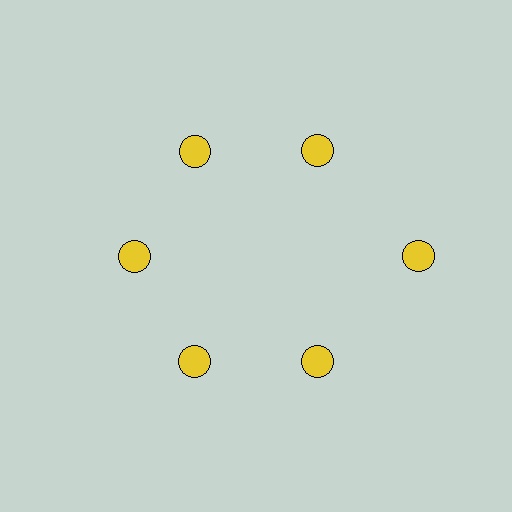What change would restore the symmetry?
The symmetry would be restored by moving it inward, back onto the ring so that all 6 circles sit at equal angles and equal distance from the center.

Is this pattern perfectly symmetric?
No. The 6 yellow circles are arranged in a ring, but one element near the 3 o'clock position is pushed outward from the center, breaking the 6-fold rotational symmetry.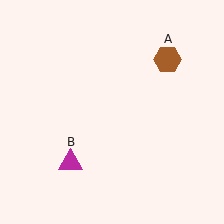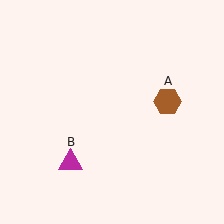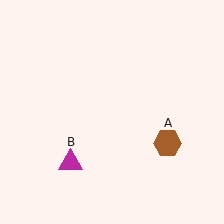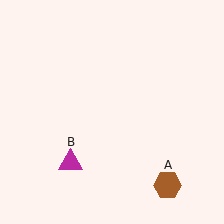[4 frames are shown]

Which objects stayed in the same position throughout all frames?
Magenta triangle (object B) remained stationary.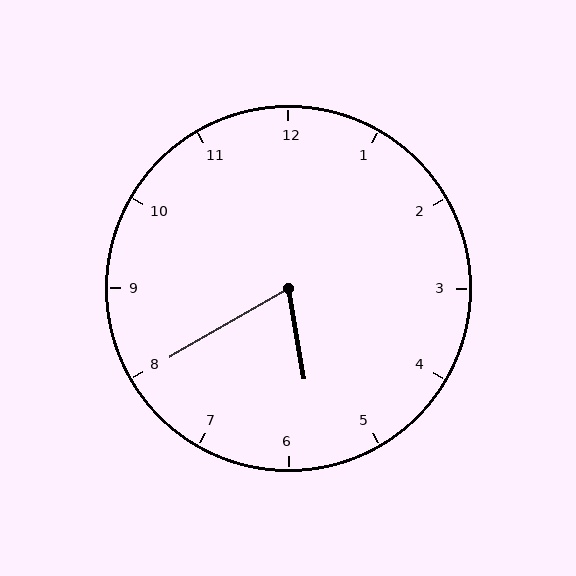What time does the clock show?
5:40.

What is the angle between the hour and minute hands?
Approximately 70 degrees.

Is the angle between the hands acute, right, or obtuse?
It is acute.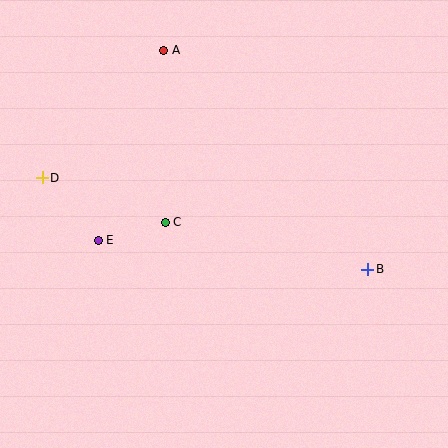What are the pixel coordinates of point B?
Point B is at (368, 269).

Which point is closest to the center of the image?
Point C at (165, 222) is closest to the center.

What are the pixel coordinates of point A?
Point A is at (164, 50).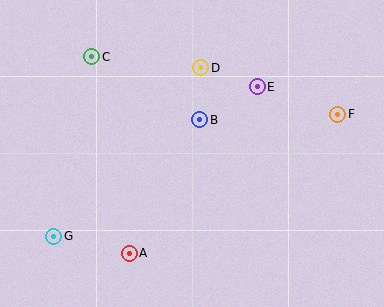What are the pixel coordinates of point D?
Point D is at (201, 68).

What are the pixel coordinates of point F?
Point F is at (338, 114).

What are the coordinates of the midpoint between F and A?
The midpoint between F and A is at (233, 184).